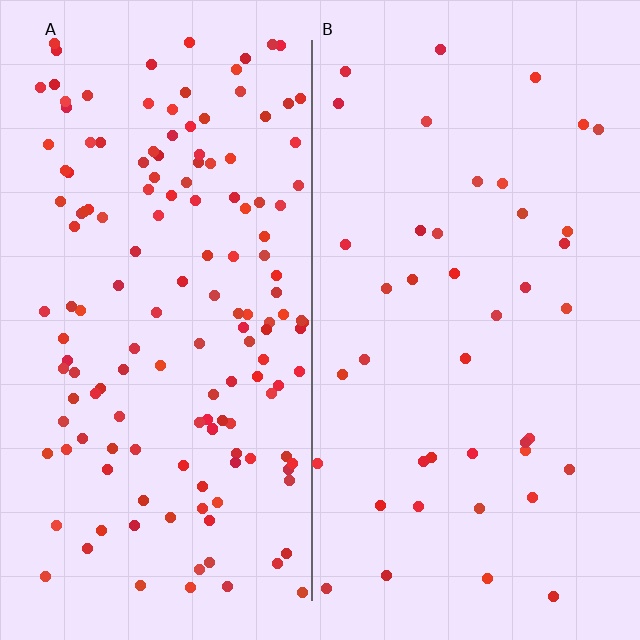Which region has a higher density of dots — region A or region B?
A (the left).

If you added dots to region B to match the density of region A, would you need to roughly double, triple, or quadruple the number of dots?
Approximately quadruple.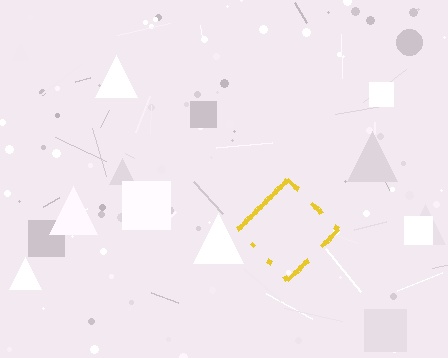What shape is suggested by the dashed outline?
The dashed outline suggests a diamond.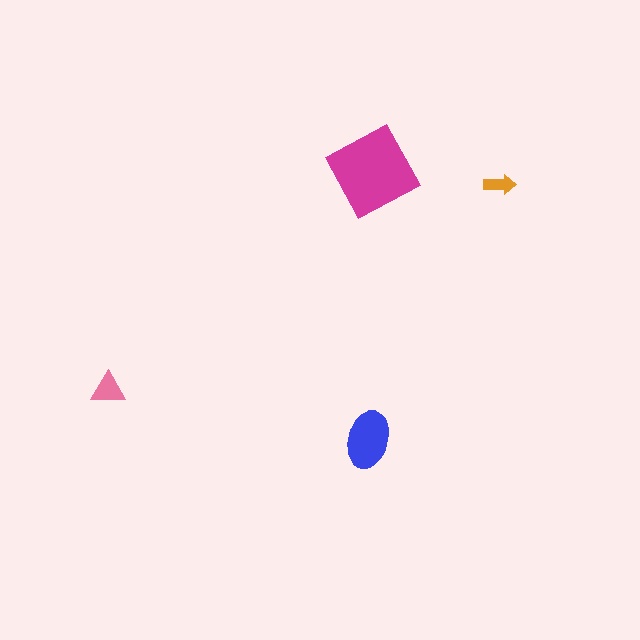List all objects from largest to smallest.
The magenta diamond, the blue ellipse, the pink triangle, the orange arrow.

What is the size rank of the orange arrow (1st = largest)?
4th.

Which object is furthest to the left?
The pink triangle is leftmost.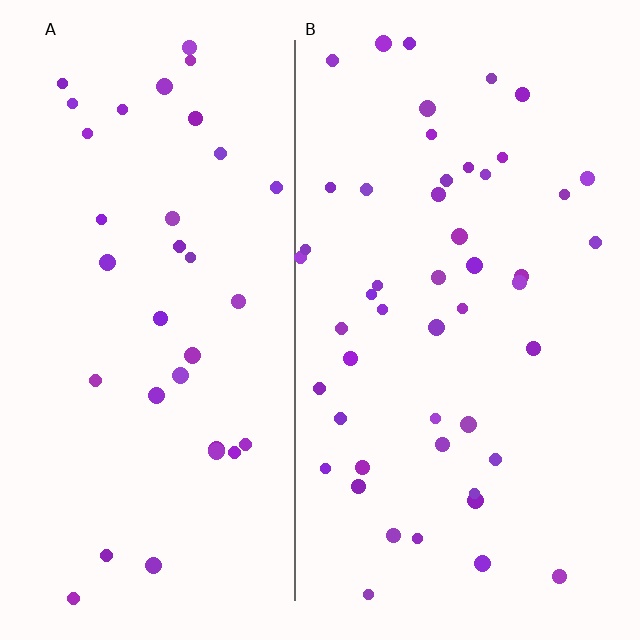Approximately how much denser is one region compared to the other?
Approximately 1.4× — region B over region A.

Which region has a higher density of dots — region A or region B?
B (the right).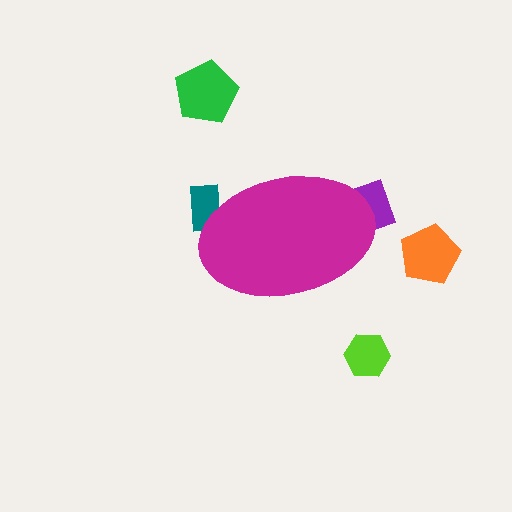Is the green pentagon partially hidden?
No, the green pentagon is fully visible.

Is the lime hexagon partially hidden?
No, the lime hexagon is fully visible.